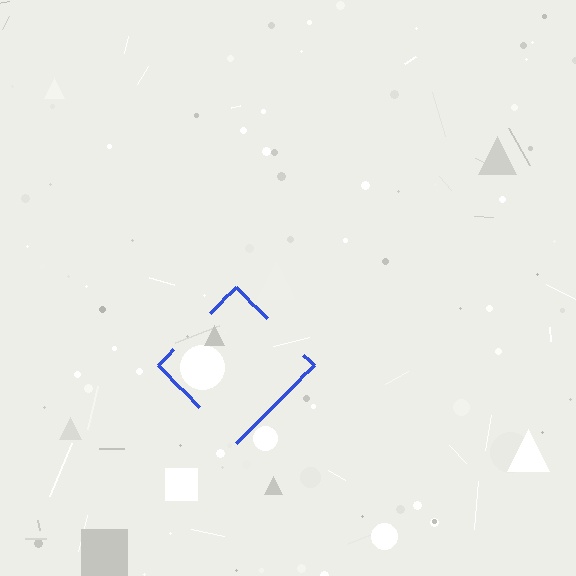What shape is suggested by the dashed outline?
The dashed outline suggests a diamond.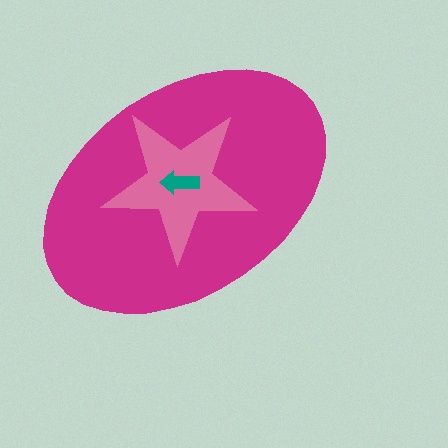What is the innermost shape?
The teal arrow.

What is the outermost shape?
The magenta ellipse.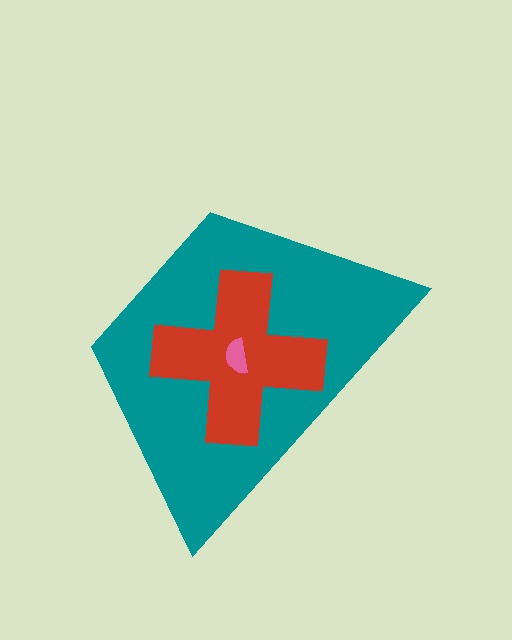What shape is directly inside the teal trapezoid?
The red cross.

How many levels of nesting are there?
3.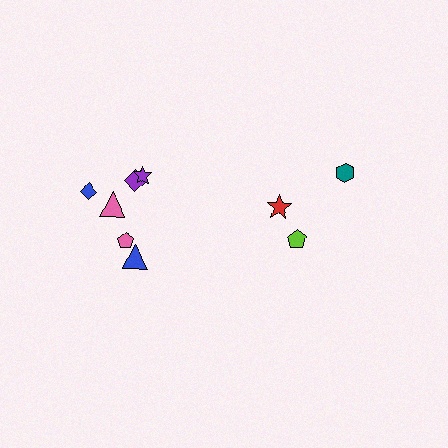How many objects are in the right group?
There are 3 objects.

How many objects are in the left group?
There are 6 objects.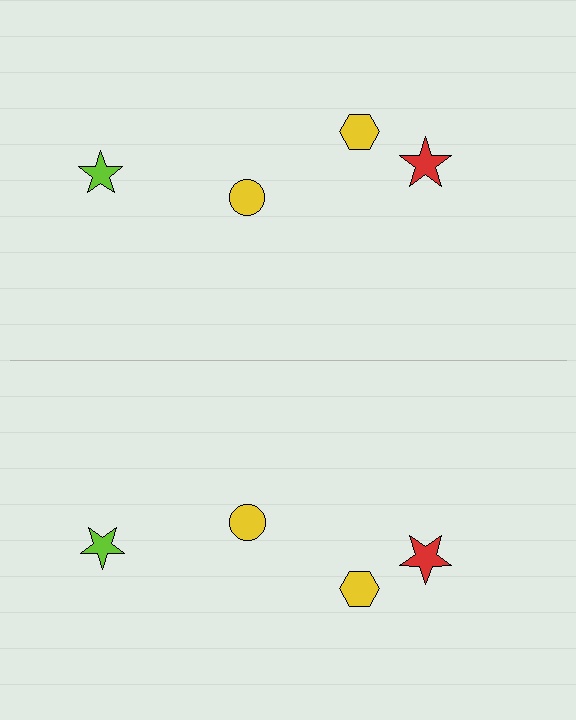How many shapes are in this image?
There are 8 shapes in this image.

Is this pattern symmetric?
Yes, this pattern has bilateral (reflection) symmetry.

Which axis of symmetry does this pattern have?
The pattern has a horizontal axis of symmetry running through the center of the image.